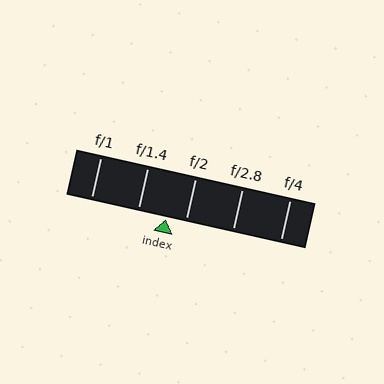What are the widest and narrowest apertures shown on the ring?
The widest aperture shown is f/1 and the narrowest is f/4.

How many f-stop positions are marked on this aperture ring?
There are 5 f-stop positions marked.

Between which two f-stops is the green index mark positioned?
The index mark is between f/1.4 and f/2.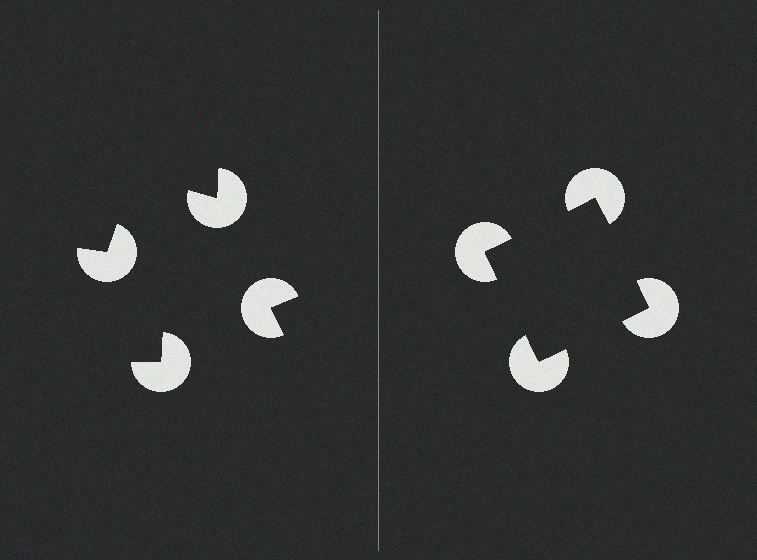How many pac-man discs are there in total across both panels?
8 — 4 on each side.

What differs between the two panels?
The pac-man discs are positioned identically on both sides; only the wedge orientations differ. On the right they align to a square; on the left they are misaligned.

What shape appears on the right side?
An illusory square.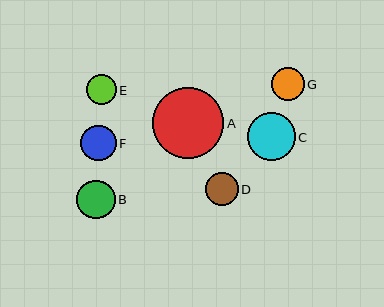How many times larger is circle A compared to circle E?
Circle A is approximately 2.4 times the size of circle E.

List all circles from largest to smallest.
From largest to smallest: A, C, B, F, D, G, E.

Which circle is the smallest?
Circle E is the smallest with a size of approximately 30 pixels.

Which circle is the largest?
Circle A is the largest with a size of approximately 72 pixels.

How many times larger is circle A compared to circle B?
Circle A is approximately 1.9 times the size of circle B.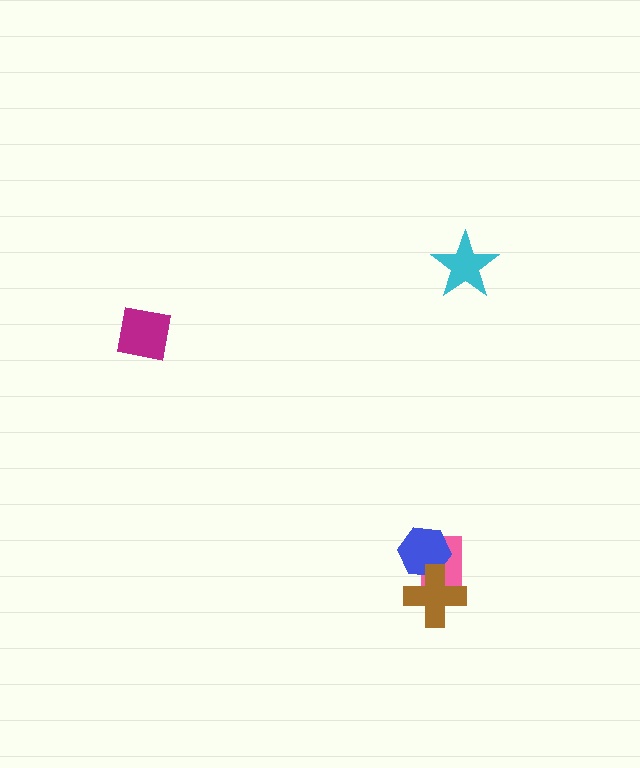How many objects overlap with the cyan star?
0 objects overlap with the cyan star.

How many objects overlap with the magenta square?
0 objects overlap with the magenta square.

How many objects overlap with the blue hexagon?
2 objects overlap with the blue hexagon.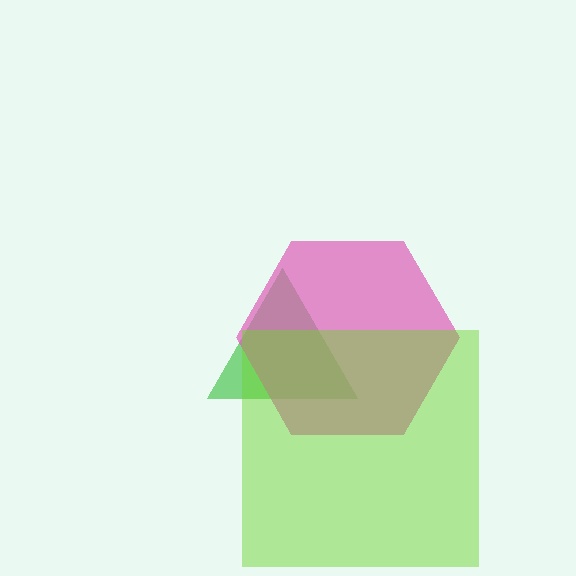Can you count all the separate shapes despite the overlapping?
Yes, there are 3 separate shapes.